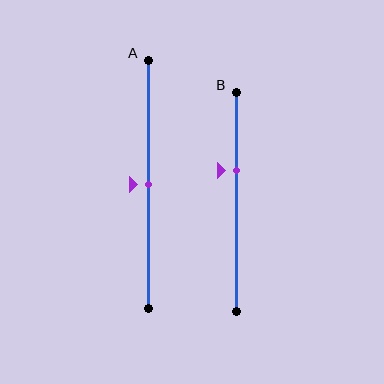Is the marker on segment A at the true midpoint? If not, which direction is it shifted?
Yes, the marker on segment A is at the true midpoint.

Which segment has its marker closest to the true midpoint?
Segment A has its marker closest to the true midpoint.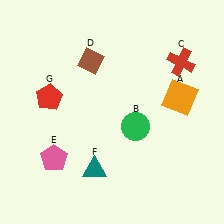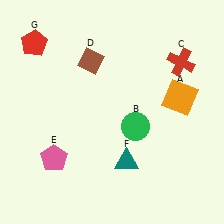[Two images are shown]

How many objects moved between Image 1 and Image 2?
2 objects moved between the two images.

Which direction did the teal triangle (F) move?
The teal triangle (F) moved right.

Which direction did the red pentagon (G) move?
The red pentagon (G) moved up.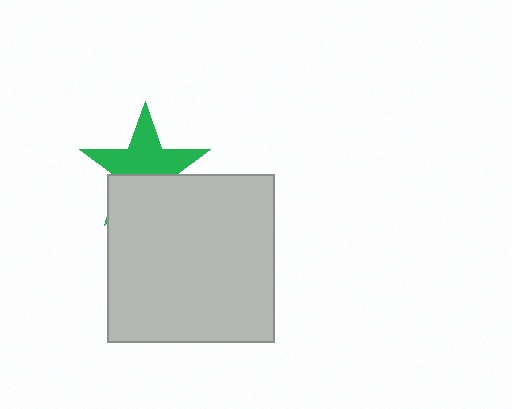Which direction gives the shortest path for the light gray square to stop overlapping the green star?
Moving down gives the shortest separation.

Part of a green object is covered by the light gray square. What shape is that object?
It is a star.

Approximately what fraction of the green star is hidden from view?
Roughly 42% of the green star is hidden behind the light gray square.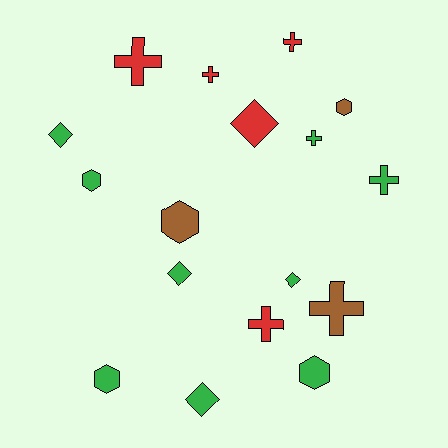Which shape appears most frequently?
Cross, with 7 objects.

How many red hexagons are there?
There are no red hexagons.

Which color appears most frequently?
Green, with 9 objects.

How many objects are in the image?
There are 17 objects.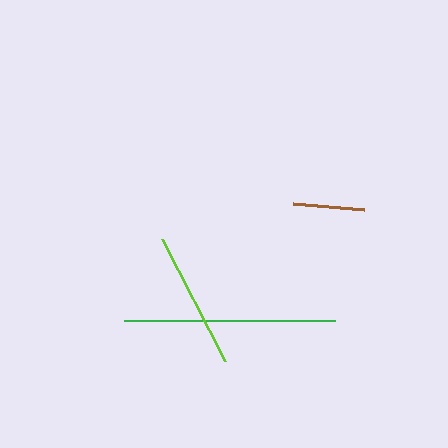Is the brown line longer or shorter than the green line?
The green line is longer than the brown line.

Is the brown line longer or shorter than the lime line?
The lime line is longer than the brown line.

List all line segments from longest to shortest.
From longest to shortest: green, lime, brown.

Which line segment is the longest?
The green line is the longest at approximately 212 pixels.